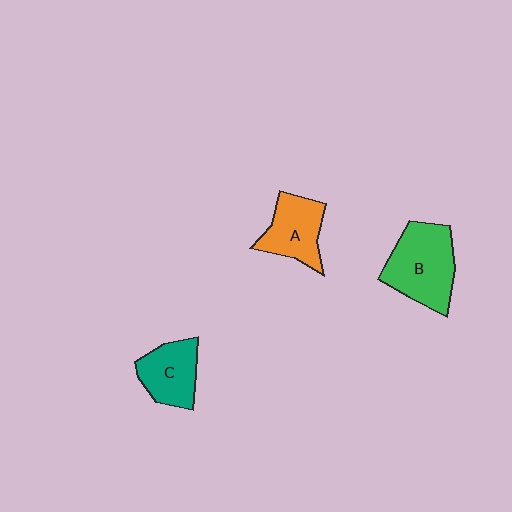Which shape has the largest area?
Shape B (green).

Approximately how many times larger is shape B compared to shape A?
Approximately 1.4 times.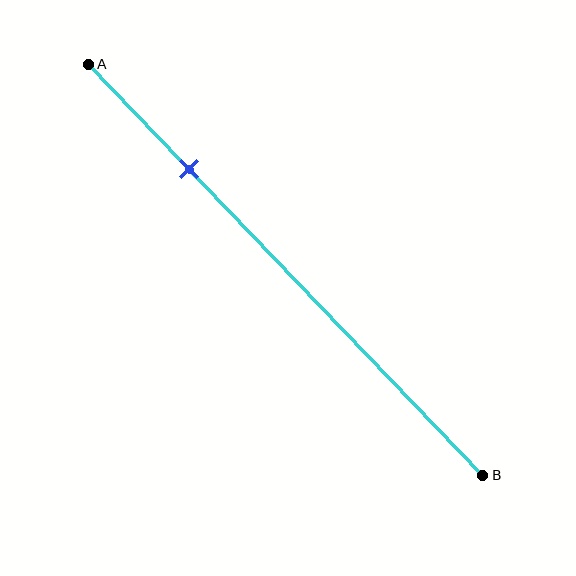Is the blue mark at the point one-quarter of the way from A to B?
Yes, the mark is approximately at the one-quarter point.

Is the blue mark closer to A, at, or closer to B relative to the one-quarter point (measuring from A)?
The blue mark is approximately at the one-quarter point of segment AB.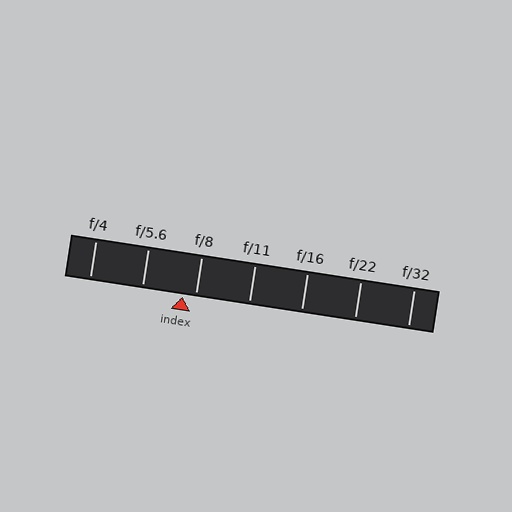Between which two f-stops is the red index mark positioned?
The index mark is between f/5.6 and f/8.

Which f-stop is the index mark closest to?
The index mark is closest to f/8.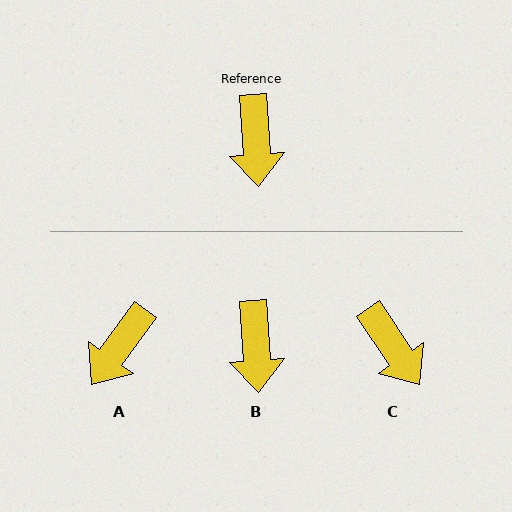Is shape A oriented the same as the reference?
No, it is off by about 39 degrees.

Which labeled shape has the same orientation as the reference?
B.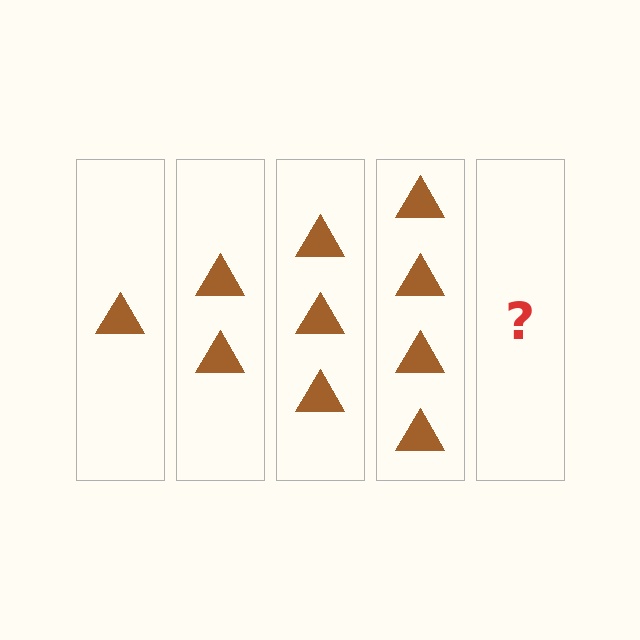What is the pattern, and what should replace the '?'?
The pattern is that each step adds one more triangle. The '?' should be 5 triangles.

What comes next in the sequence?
The next element should be 5 triangles.